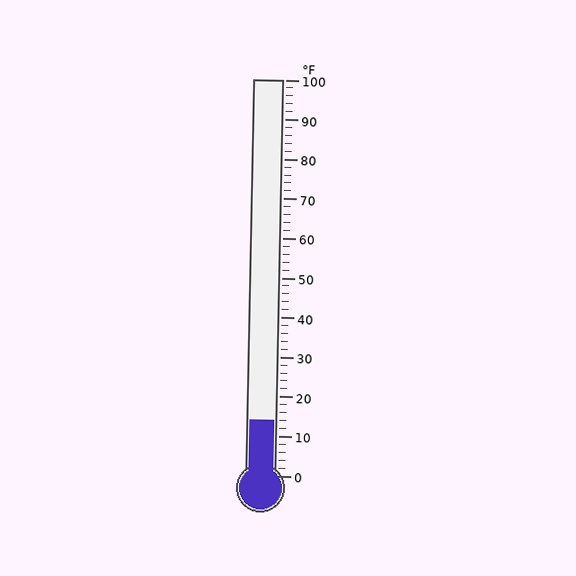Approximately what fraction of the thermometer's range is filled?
The thermometer is filled to approximately 15% of its range.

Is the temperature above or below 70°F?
The temperature is below 70°F.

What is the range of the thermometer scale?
The thermometer scale ranges from 0°F to 100°F.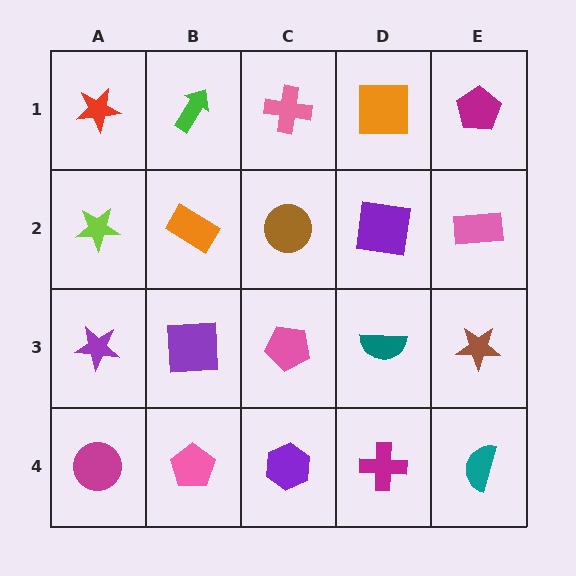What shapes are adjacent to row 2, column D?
An orange square (row 1, column D), a teal semicircle (row 3, column D), a brown circle (row 2, column C), a pink rectangle (row 2, column E).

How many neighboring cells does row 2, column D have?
4.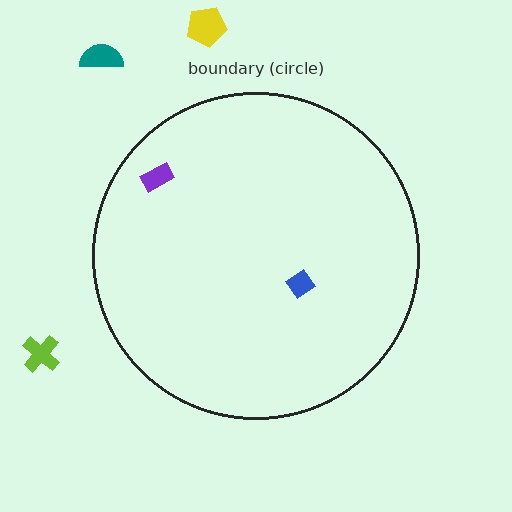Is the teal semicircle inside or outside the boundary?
Outside.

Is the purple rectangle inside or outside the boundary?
Inside.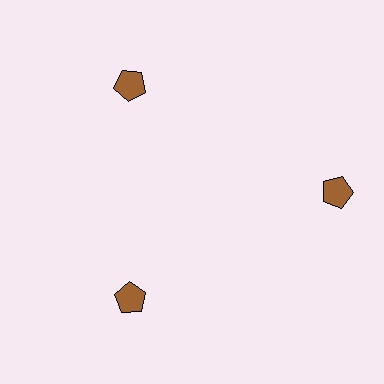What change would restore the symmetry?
The symmetry would be restored by moving it inward, back onto the ring so that all 3 pentagons sit at equal angles and equal distance from the center.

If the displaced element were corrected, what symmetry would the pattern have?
It would have 3-fold rotational symmetry — the pattern would map onto itself every 120 degrees.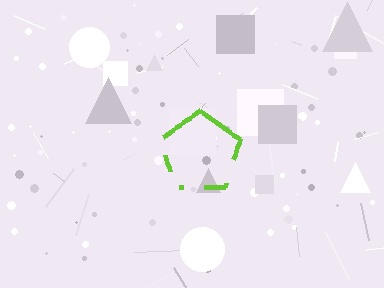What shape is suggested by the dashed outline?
The dashed outline suggests a pentagon.